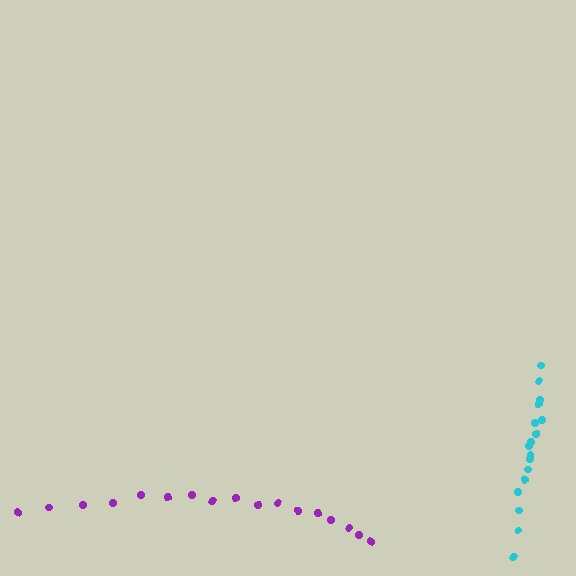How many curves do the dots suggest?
There are 2 distinct paths.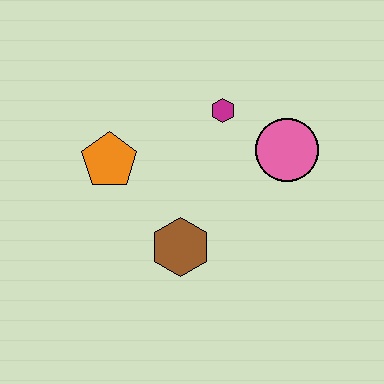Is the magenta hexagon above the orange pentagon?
Yes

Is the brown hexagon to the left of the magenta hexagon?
Yes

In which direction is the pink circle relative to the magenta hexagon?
The pink circle is to the right of the magenta hexagon.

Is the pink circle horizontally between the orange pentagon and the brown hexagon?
No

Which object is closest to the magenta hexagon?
The pink circle is closest to the magenta hexagon.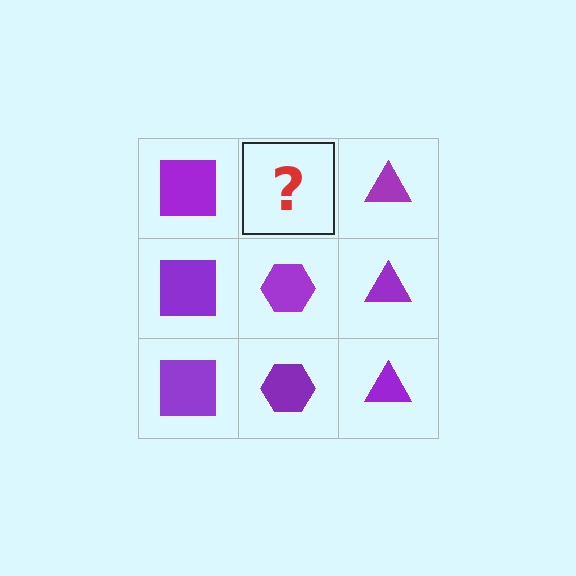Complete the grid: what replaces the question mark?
The question mark should be replaced with a purple hexagon.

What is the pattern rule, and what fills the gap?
The rule is that each column has a consistent shape. The gap should be filled with a purple hexagon.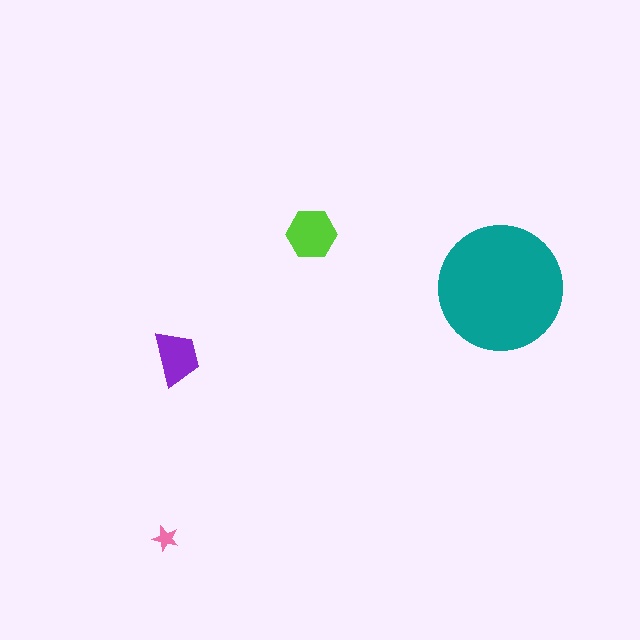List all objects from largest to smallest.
The teal circle, the lime hexagon, the purple trapezoid, the pink star.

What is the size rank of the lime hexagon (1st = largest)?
2nd.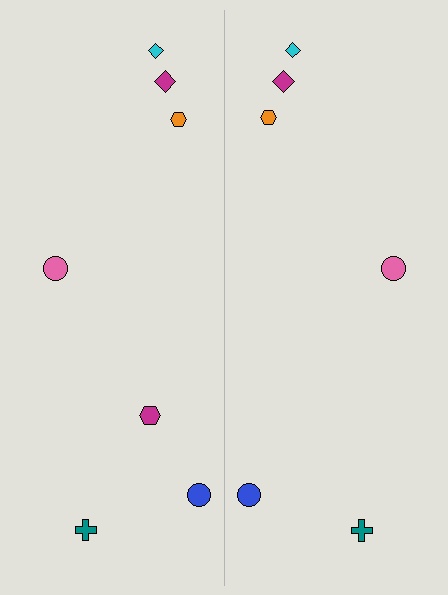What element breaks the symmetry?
A magenta hexagon is missing from the right side.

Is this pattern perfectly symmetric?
No, the pattern is not perfectly symmetric. A magenta hexagon is missing from the right side.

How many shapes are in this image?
There are 13 shapes in this image.